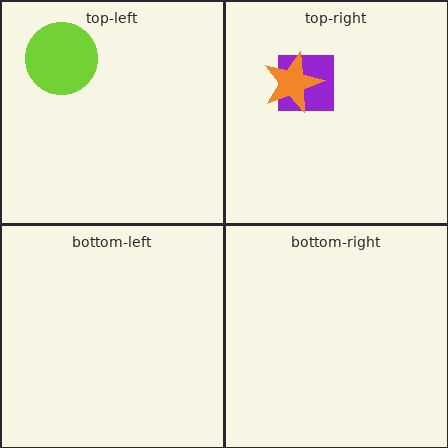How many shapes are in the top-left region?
1.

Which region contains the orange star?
The top-right region.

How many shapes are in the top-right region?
2.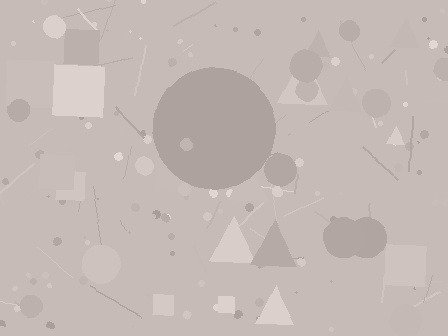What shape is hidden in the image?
A circle is hidden in the image.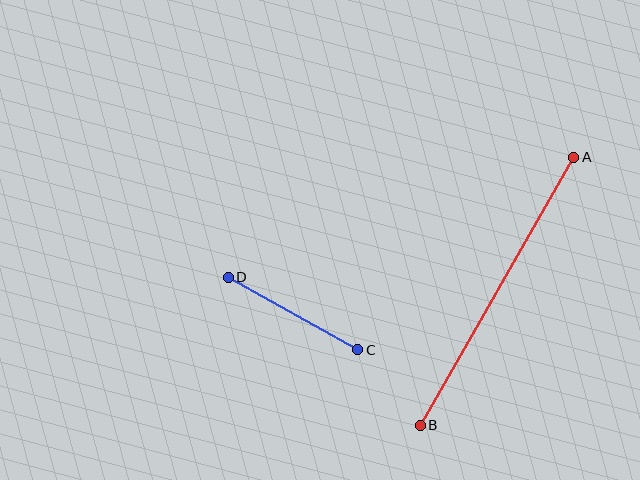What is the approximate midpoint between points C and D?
The midpoint is at approximately (293, 313) pixels.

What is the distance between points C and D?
The distance is approximately 148 pixels.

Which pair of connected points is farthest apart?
Points A and B are farthest apart.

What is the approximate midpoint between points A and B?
The midpoint is at approximately (497, 291) pixels.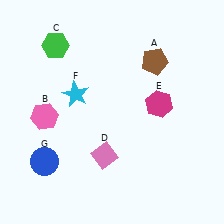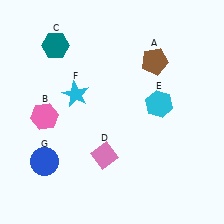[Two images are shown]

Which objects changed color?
C changed from green to teal. E changed from magenta to cyan.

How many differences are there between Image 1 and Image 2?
There are 2 differences between the two images.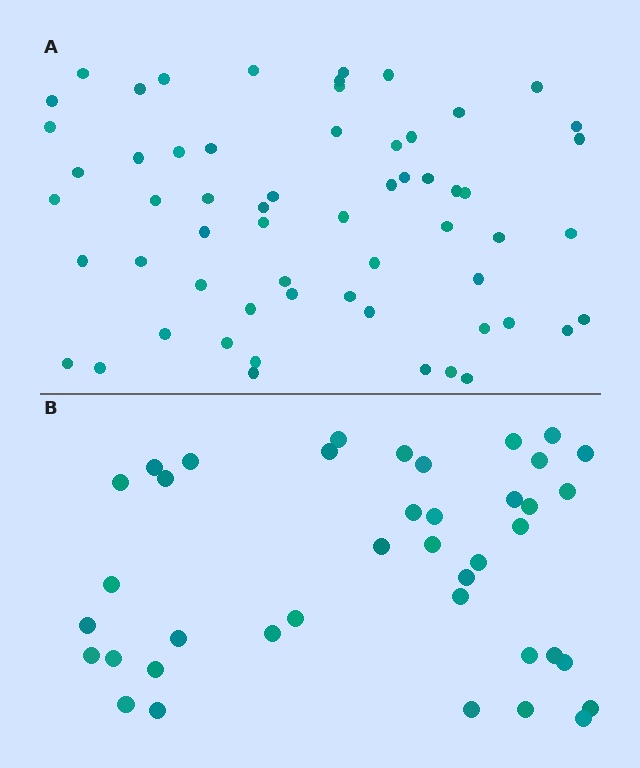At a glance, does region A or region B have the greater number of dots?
Region A (the top region) has more dots.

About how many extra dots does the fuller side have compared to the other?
Region A has approximately 20 more dots than region B.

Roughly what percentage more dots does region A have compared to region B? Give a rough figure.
About 50% more.